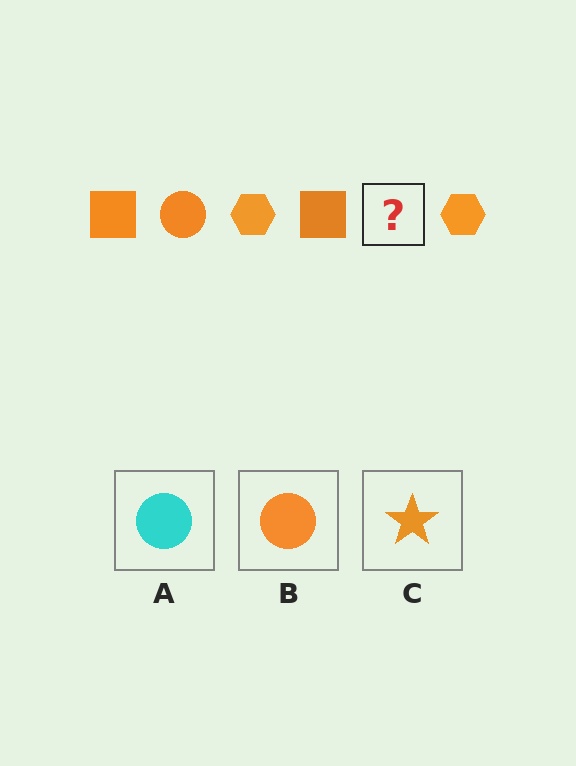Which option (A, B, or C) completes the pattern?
B.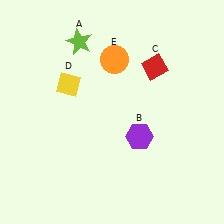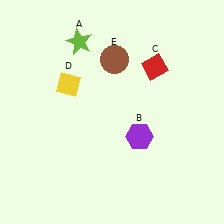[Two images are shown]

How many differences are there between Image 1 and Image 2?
There is 1 difference between the two images.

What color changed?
The circle (E) changed from orange in Image 1 to brown in Image 2.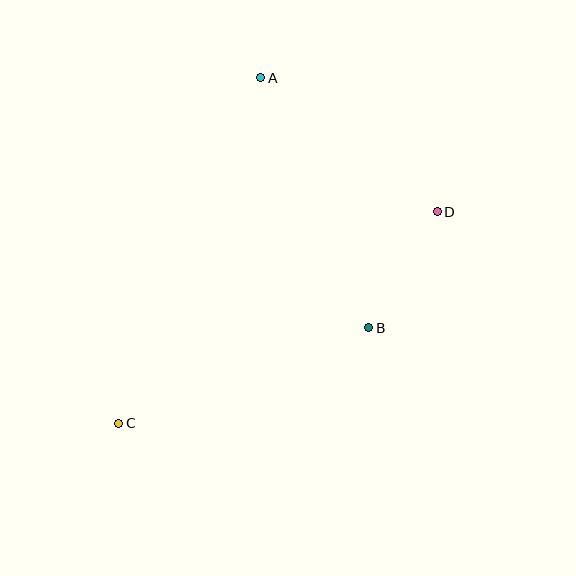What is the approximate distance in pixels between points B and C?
The distance between B and C is approximately 268 pixels.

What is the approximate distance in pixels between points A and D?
The distance between A and D is approximately 222 pixels.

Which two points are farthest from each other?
Points C and D are farthest from each other.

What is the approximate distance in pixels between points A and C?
The distance between A and C is approximately 373 pixels.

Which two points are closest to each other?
Points B and D are closest to each other.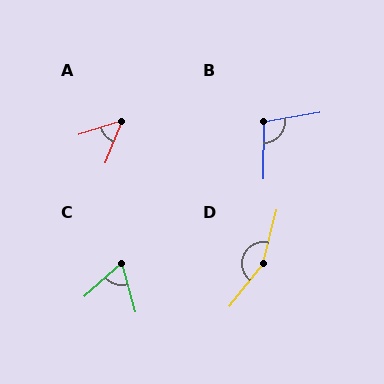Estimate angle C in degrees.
Approximately 64 degrees.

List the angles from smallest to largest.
A (51°), C (64°), B (100°), D (156°).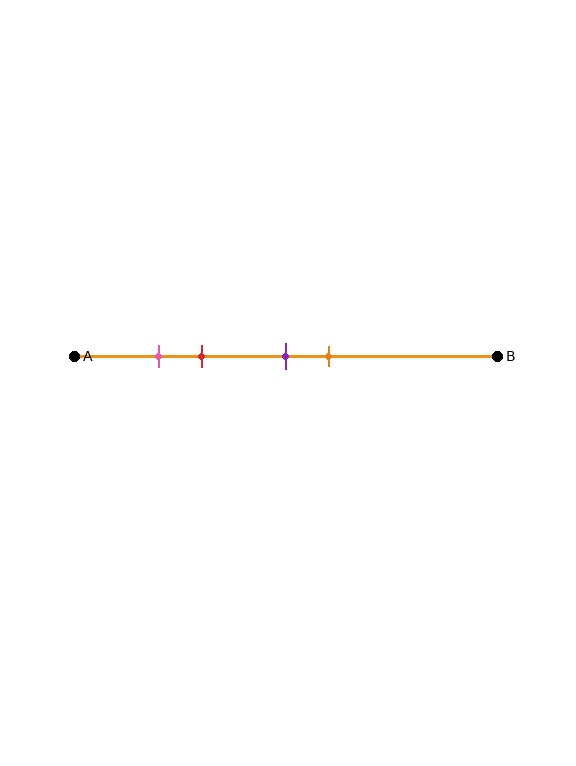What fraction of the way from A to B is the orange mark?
The orange mark is approximately 60% (0.6) of the way from A to B.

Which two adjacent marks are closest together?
The pink and red marks are the closest adjacent pair.